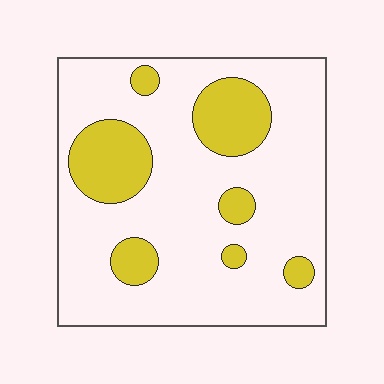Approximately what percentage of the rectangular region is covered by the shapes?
Approximately 20%.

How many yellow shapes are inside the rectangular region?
7.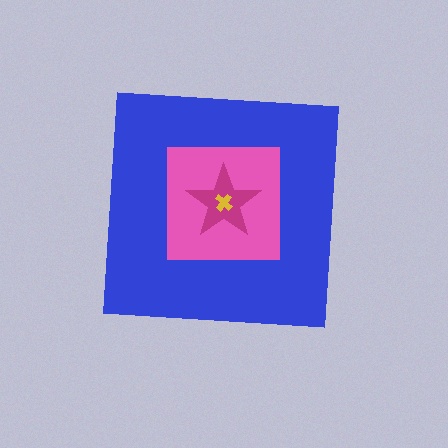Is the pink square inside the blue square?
Yes.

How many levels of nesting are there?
4.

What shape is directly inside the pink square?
The magenta star.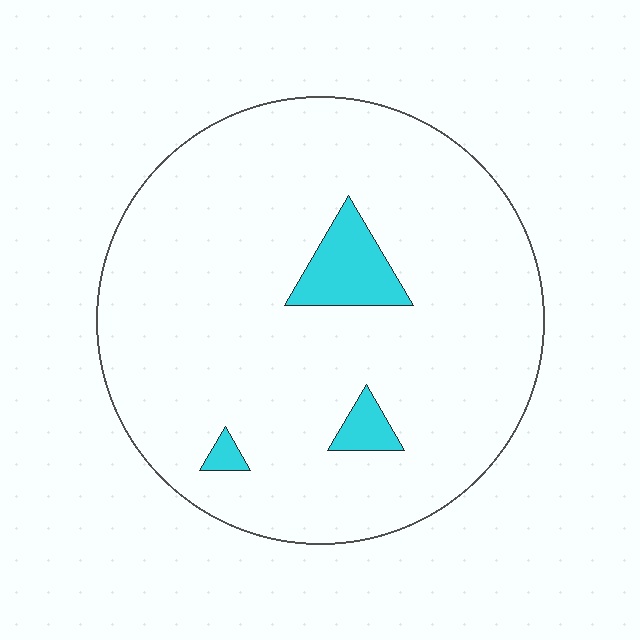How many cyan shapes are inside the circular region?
3.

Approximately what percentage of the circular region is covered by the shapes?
Approximately 5%.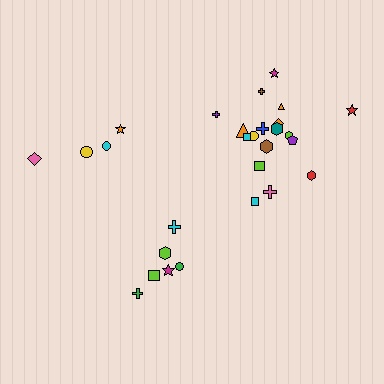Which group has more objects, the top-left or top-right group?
The top-right group.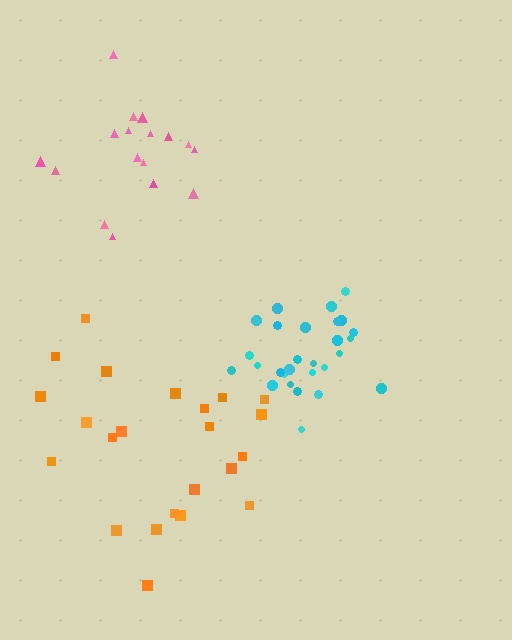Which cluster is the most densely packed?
Cyan.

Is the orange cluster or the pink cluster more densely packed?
Pink.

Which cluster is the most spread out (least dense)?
Orange.